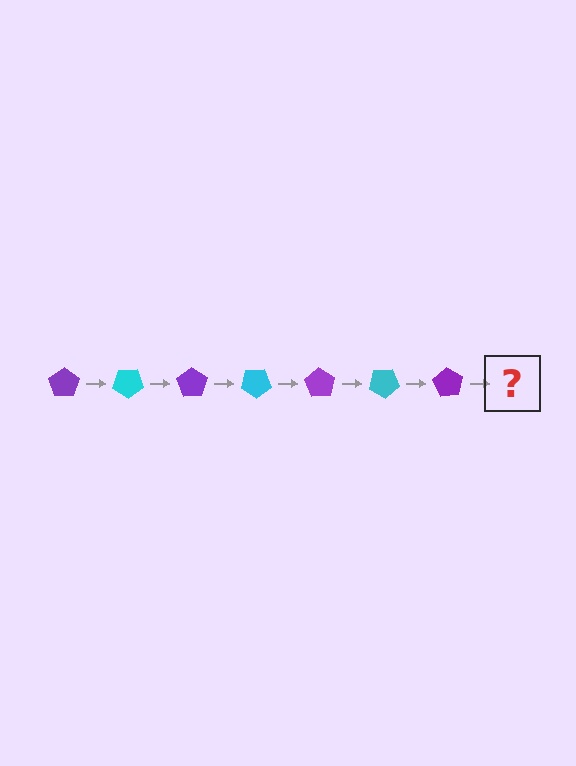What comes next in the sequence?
The next element should be a cyan pentagon, rotated 245 degrees from the start.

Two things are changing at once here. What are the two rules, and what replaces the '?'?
The two rules are that it rotates 35 degrees each step and the color cycles through purple and cyan. The '?' should be a cyan pentagon, rotated 245 degrees from the start.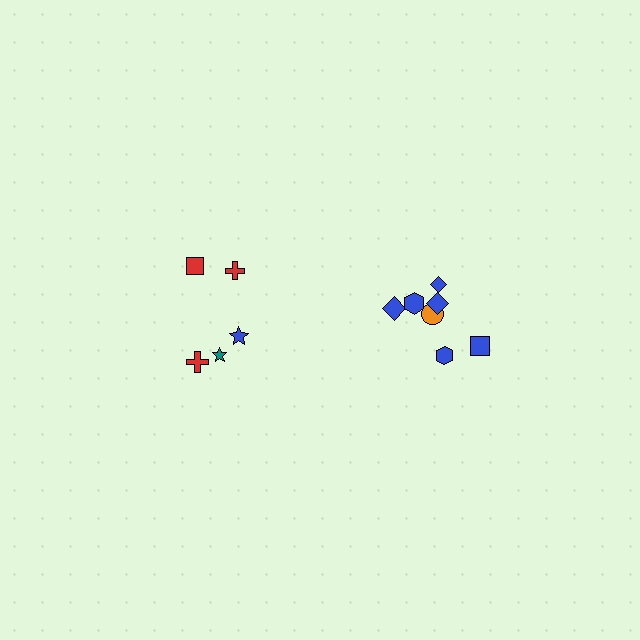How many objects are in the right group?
There are 7 objects.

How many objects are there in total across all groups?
There are 12 objects.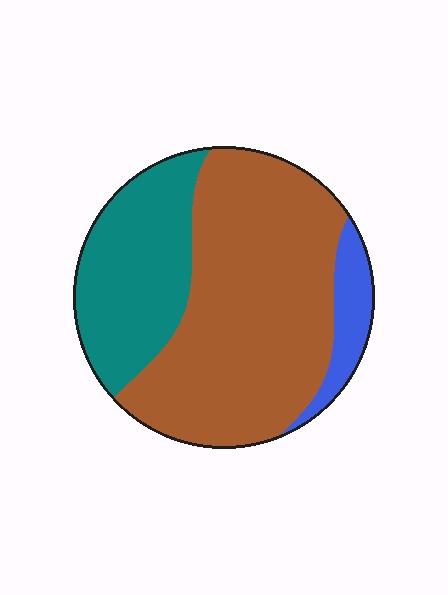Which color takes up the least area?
Blue, at roughly 10%.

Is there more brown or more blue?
Brown.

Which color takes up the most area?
Brown, at roughly 60%.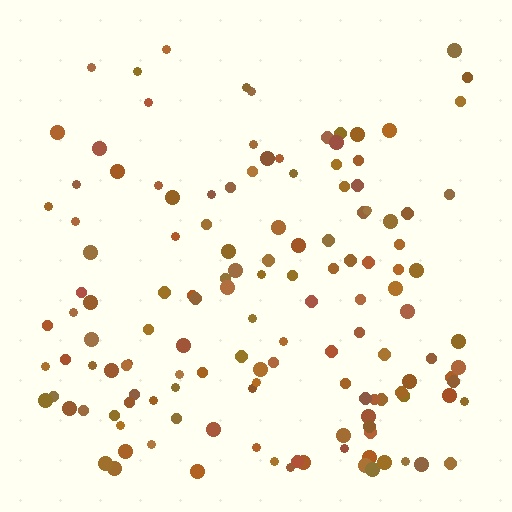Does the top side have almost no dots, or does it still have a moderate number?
Still a moderate number, just noticeably fewer than the bottom.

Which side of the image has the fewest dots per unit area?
The top.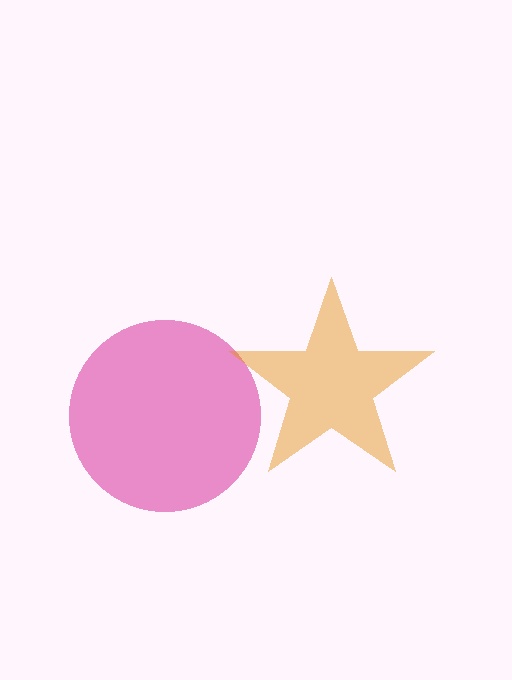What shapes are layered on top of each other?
The layered shapes are: a pink circle, an orange star.